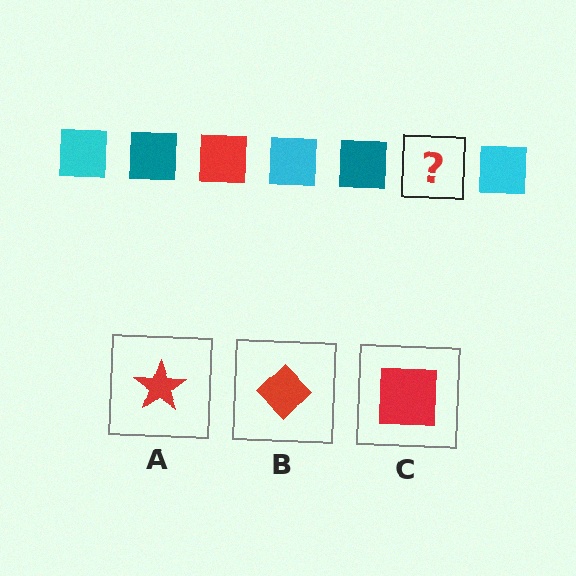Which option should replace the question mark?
Option C.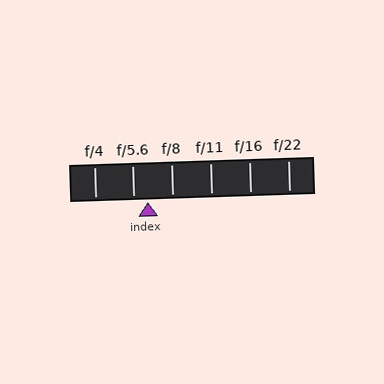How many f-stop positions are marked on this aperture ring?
There are 6 f-stop positions marked.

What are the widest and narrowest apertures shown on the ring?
The widest aperture shown is f/4 and the narrowest is f/22.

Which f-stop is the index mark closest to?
The index mark is closest to f/5.6.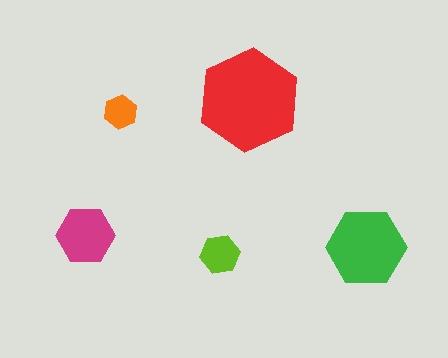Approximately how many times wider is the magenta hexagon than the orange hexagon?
About 1.5 times wider.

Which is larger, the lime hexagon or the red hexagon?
The red one.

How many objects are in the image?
There are 5 objects in the image.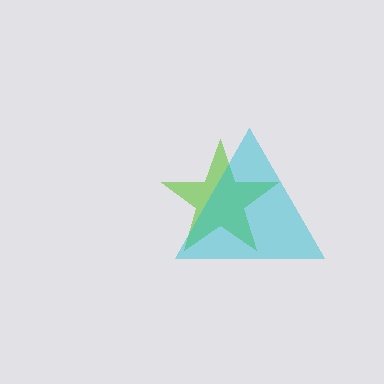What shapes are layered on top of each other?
The layered shapes are: a lime star, a cyan triangle.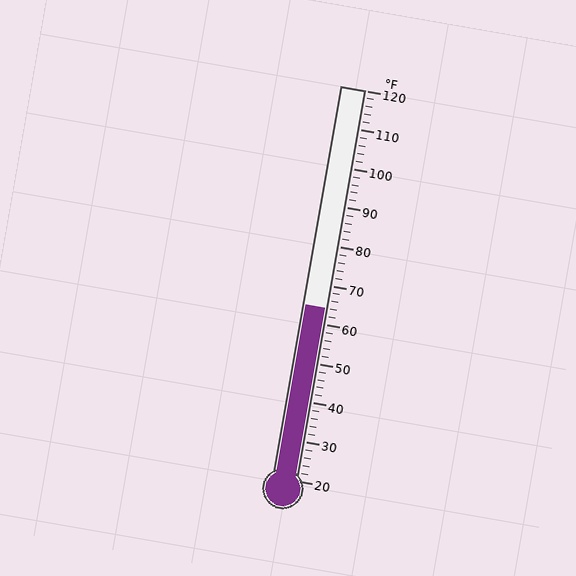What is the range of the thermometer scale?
The thermometer scale ranges from 20°F to 120°F.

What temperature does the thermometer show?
The thermometer shows approximately 64°F.